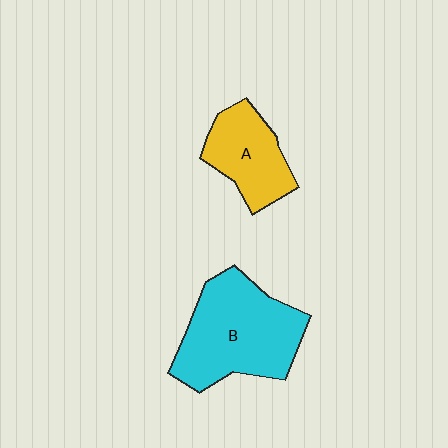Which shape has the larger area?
Shape B (cyan).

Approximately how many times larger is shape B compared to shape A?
Approximately 1.7 times.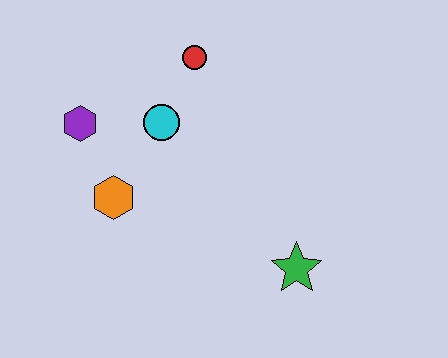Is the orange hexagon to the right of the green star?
No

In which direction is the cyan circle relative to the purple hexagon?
The cyan circle is to the right of the purple hexagon.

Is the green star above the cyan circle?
No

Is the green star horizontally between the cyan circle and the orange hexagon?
No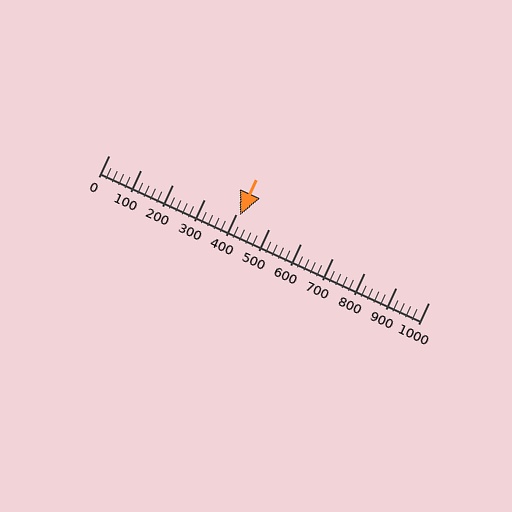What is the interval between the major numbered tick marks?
The major tick marks are spaced 100 units apart.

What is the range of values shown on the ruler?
The ruler shows values from 0 to 1000.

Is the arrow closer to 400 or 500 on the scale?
The arrow is closer to 400.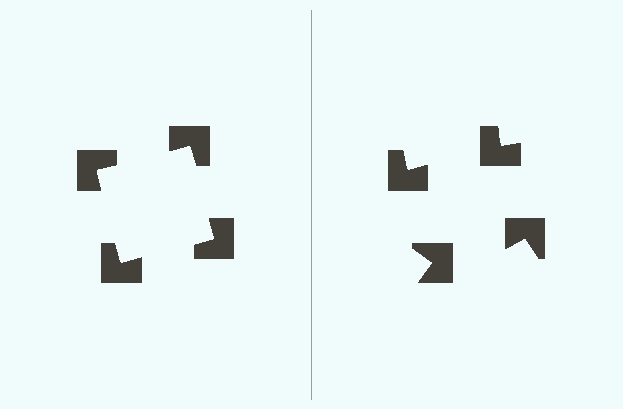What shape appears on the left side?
An illusory square.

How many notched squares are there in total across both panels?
8 — 4 on each side.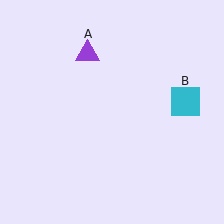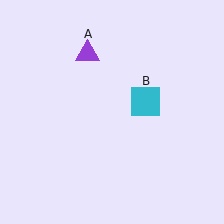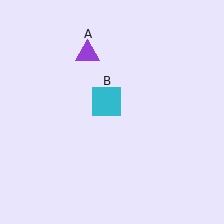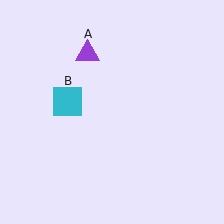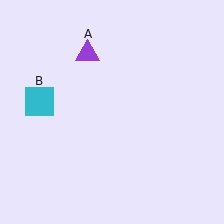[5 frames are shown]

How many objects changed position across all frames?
1 object changed position: cyan square (object B).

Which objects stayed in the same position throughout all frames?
Purple triangle (object A) remained stationary.